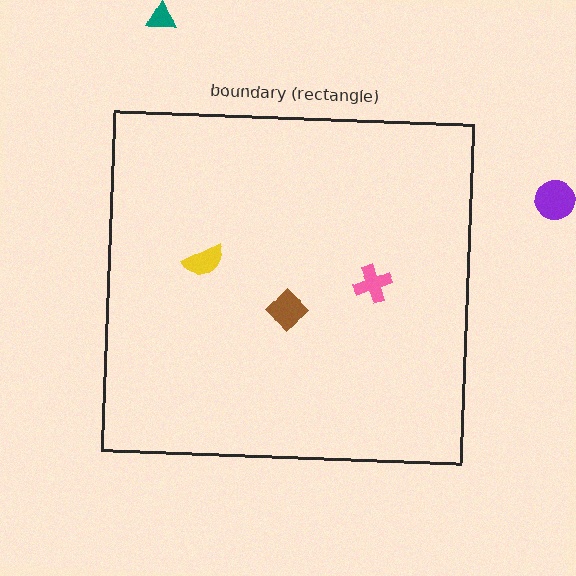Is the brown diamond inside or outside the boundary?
Inside.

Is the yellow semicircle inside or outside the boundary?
Inside.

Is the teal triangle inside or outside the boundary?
Outside.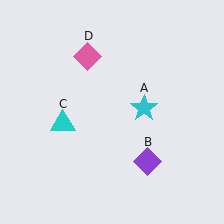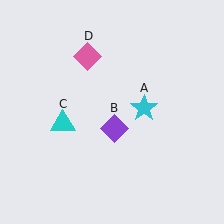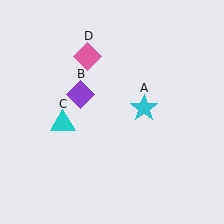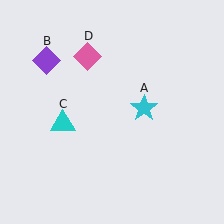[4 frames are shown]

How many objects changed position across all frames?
1 object changed position: purple diamond (object B).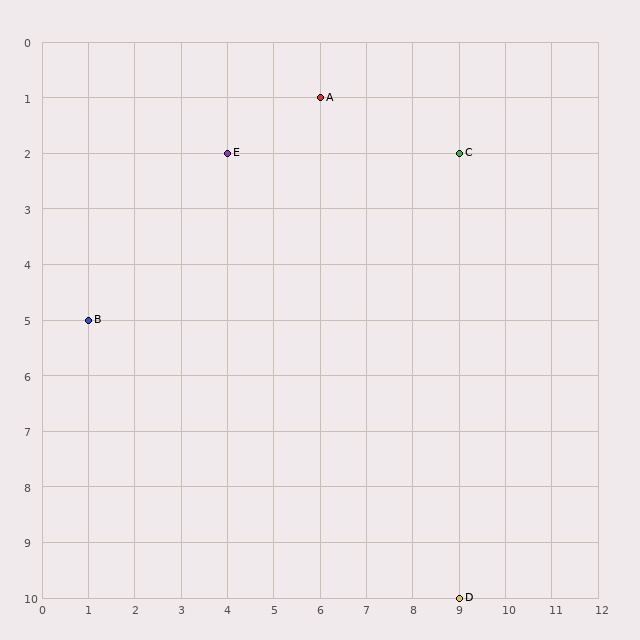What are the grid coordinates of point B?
Point B is at grid coordinates (1, 5).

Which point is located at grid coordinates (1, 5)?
Point B is at (1, 5).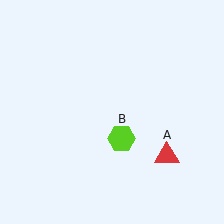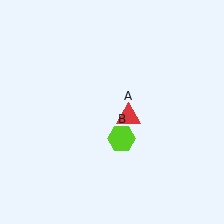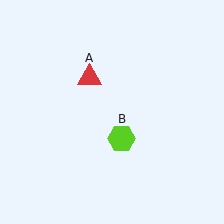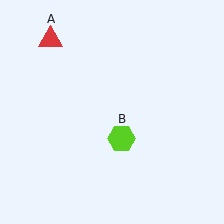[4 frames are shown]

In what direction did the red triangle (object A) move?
The red triangle (object A) moved up and to the left.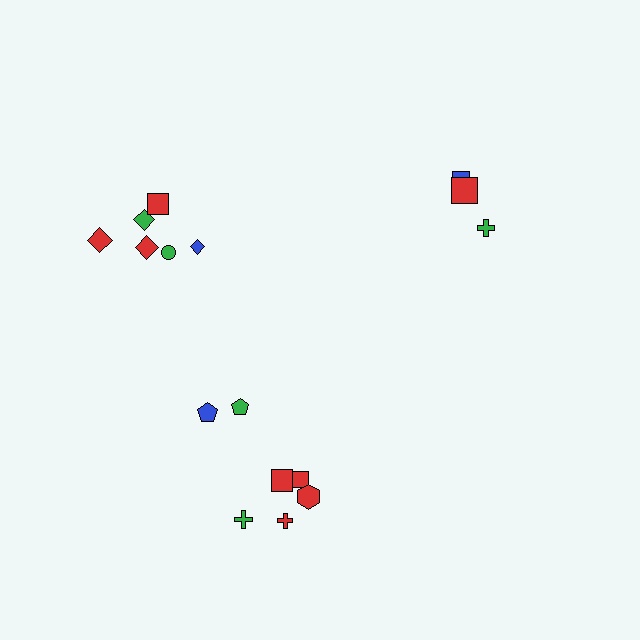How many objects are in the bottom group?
There are 7 objects.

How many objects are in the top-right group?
There are 3 objects.